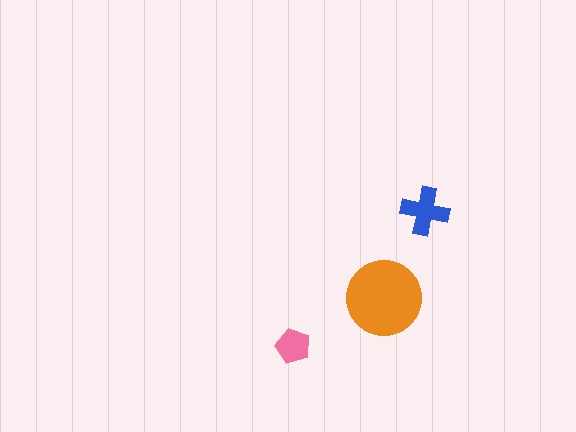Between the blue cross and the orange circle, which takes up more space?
The orange circle.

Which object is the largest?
The orange circle.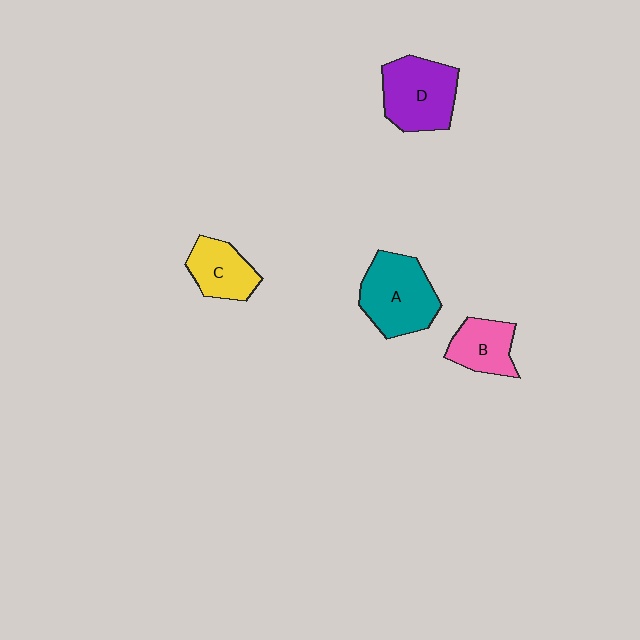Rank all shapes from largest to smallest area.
From largest to smallest: A (teal), D (purple), C (yellow), B (pink).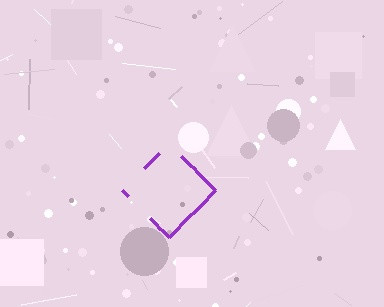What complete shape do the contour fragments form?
The contour fragments form a diamond.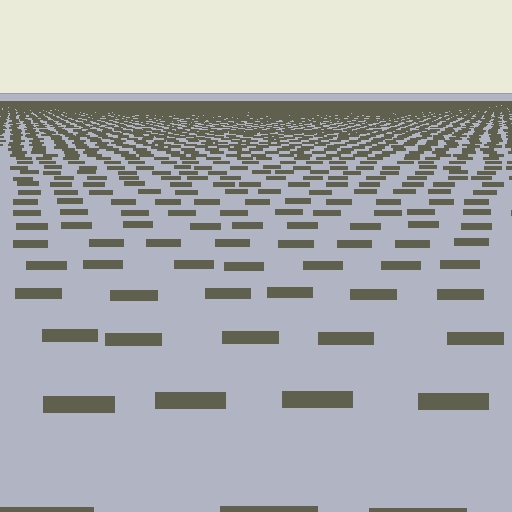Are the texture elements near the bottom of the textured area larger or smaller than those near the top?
Larger. Near the bottom, elements are closer to the viewer and appear at a bigger on-screen size.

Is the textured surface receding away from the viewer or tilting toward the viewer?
The surface is receding away from the viewer. Texture elements get smaller and denser toward the top.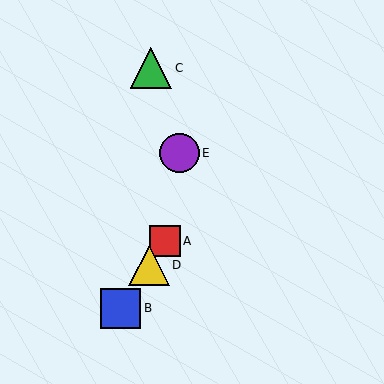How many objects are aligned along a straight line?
3 objects (A, B, D) are aligned along a straight line.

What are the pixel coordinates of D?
Object D is at (149, 265).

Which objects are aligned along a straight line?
Objects A, B, D are aligned along a straight line.